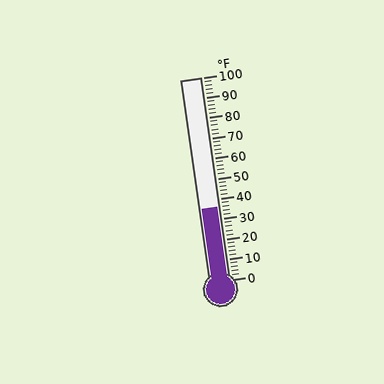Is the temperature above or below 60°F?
The temperature is below 60°F.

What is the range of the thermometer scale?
The thermometer scale ranges from 0°F to 100°F.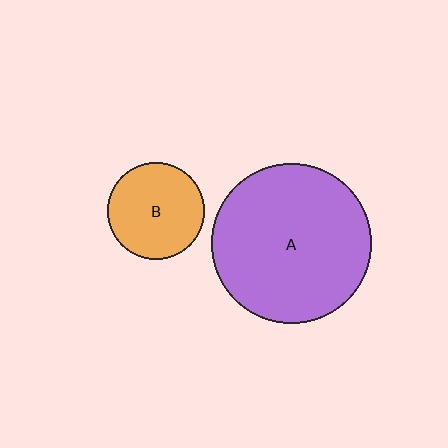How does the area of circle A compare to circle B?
Approximately 2.7 times.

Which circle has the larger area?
Circle A (purple).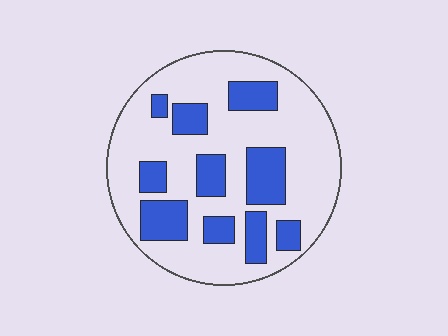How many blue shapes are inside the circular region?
10.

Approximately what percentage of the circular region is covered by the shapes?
Approximately 30%.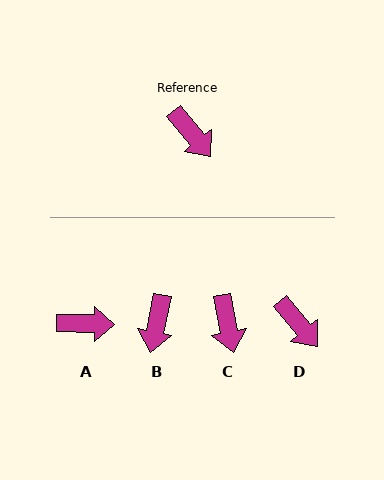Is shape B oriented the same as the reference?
No, it is off by about 52 degrees.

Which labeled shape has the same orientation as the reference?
D.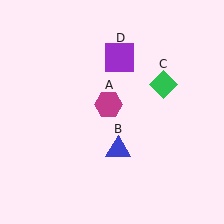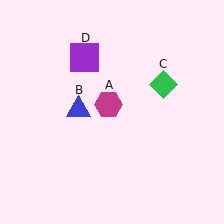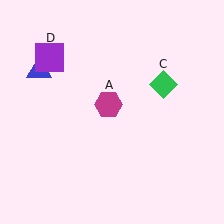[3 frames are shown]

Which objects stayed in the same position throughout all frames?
Magenta hexagon (object A) and green diamond (object C) remained stationary.